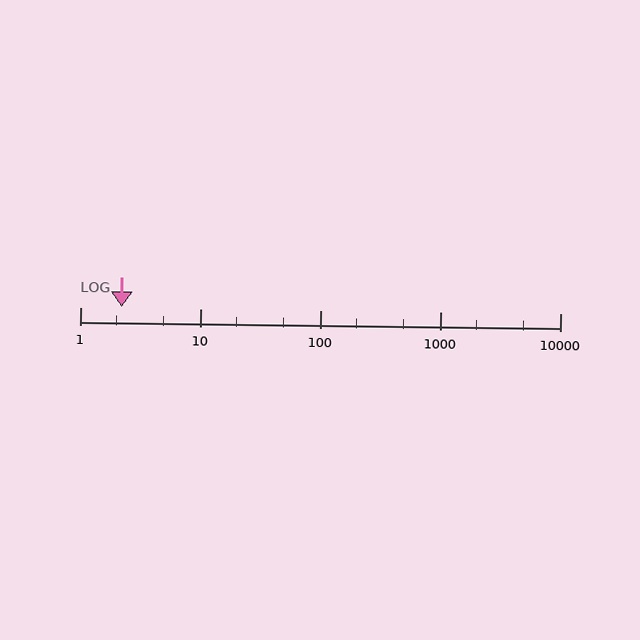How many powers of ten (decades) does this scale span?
The scale spans 4 decades, from 1 to 10000.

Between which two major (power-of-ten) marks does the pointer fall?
The pointer is between 1 and 10.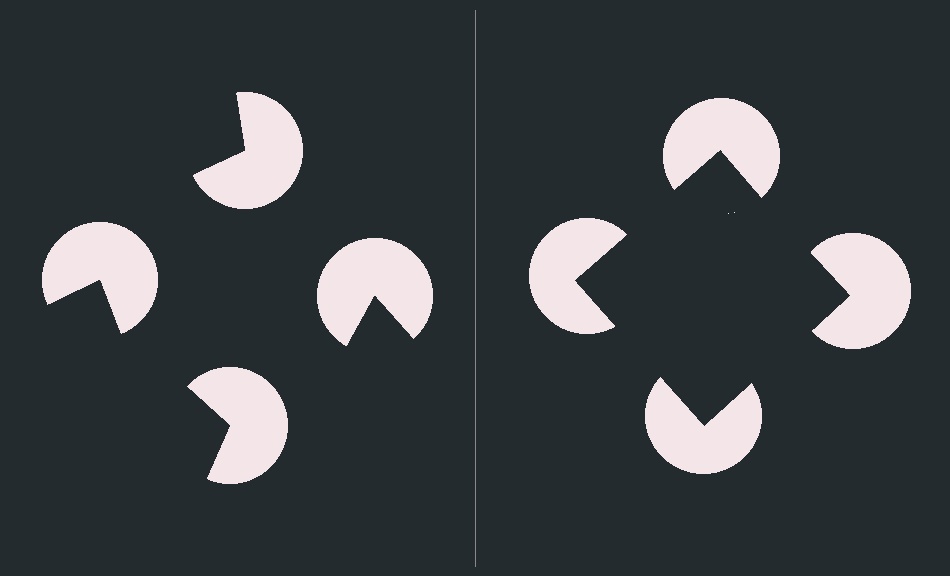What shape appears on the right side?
An illusory square.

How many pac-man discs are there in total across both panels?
8 — 4 on each side.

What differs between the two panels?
The pac-man discs are positioned identically on both sides; only the wedge orientations differ. On the right they align to a square; on the left they are misaligned.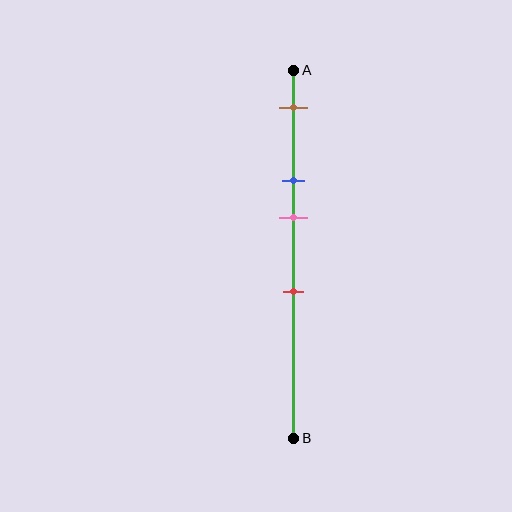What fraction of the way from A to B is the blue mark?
The blue mark is approximately 30% (0.3) of the way from A to B.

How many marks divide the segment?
There are 4 marks dividing the segment.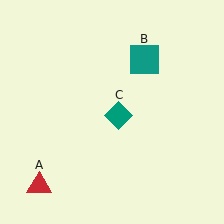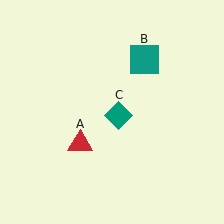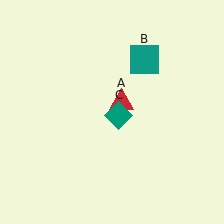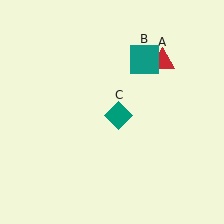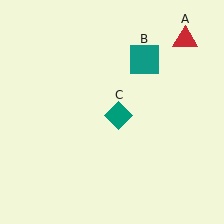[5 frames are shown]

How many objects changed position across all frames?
1 object changed position: red triangle (object A).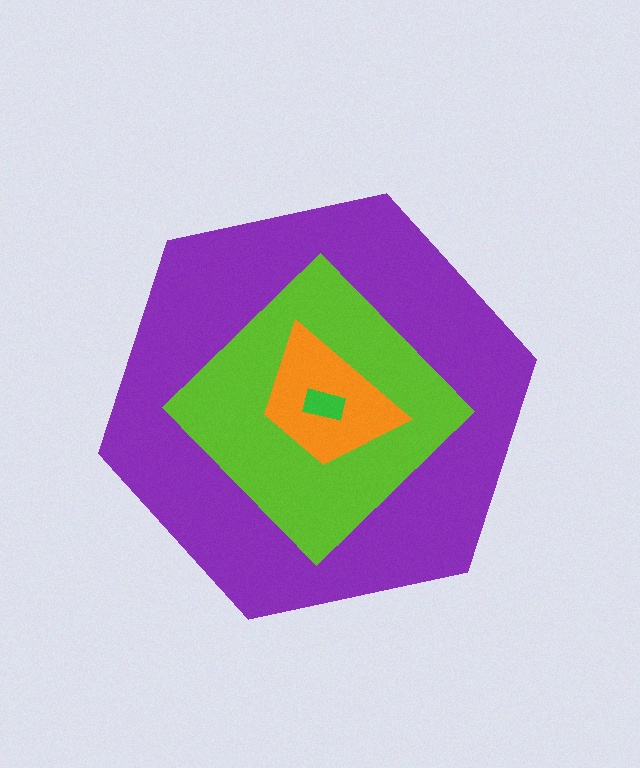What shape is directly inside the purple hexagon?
The lime diamond.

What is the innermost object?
The green rectangle.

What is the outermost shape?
The purple hexagon.